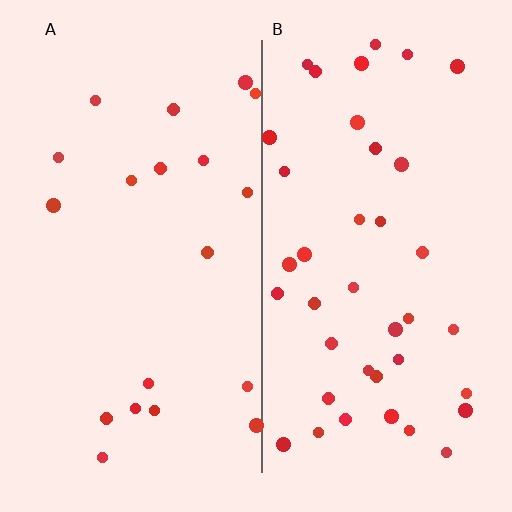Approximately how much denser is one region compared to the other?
Approximately 2.1× — region B over region A.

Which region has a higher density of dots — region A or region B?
B (the right).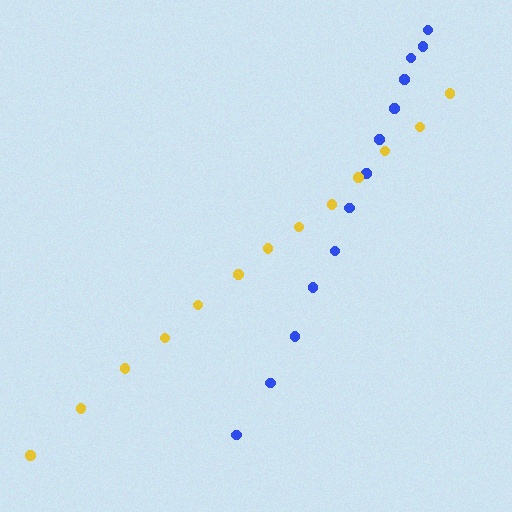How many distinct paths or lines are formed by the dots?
There are 2 distinct paths.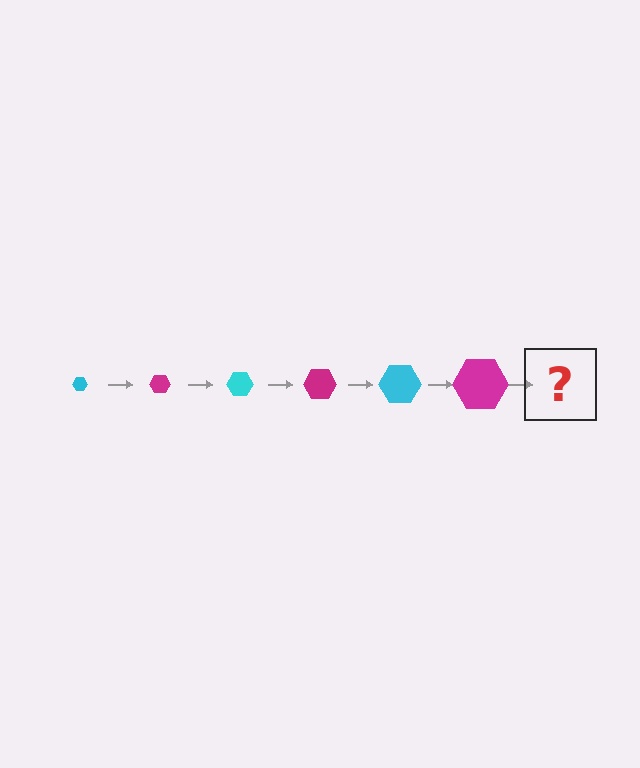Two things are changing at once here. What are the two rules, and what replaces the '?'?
The two rules are that the hexagon grows larger each step and the color cycles through cyan and magenta. The '?' should be a cyan hexagon, larger than the previous one.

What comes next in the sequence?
The next element should be a cyan hexagon, larger than the previous one.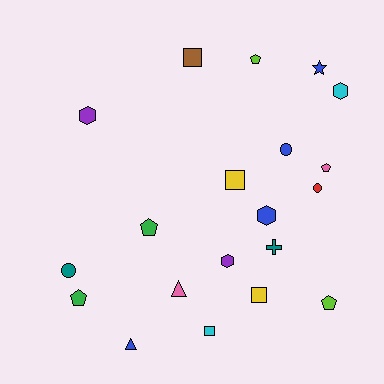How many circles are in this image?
There are 3 circles.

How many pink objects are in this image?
There are 2 pink objects.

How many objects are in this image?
There are 20 objects.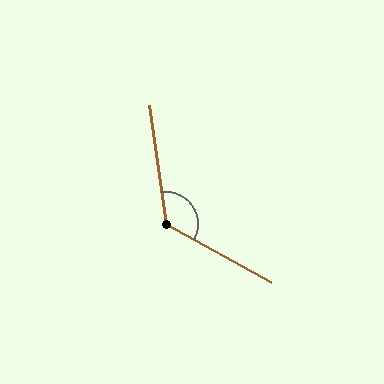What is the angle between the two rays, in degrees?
Approximately 127 degrees.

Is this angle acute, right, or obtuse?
It is obtuse.